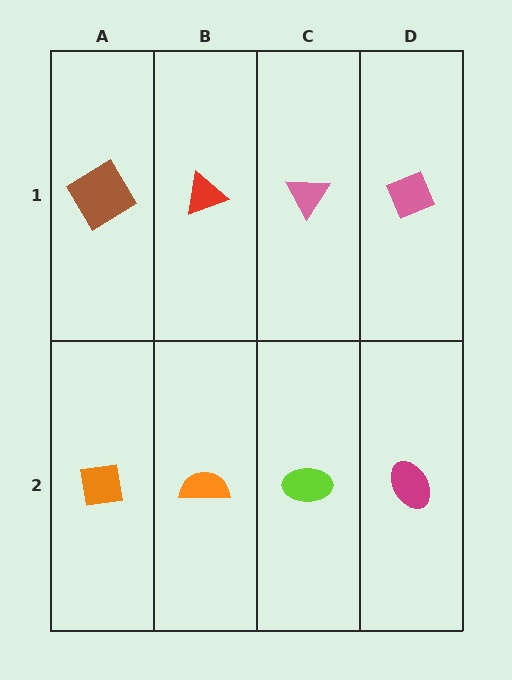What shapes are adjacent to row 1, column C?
A lime ellipse (row 2, column C), a red triangle (row 1, column B), a pink diamond (row 1, column D).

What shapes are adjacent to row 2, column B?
A red triangle (row 1, column B), an orange square (row 2, column A), a lime ellipse (row 2, column C).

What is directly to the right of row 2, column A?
An orange semicircle.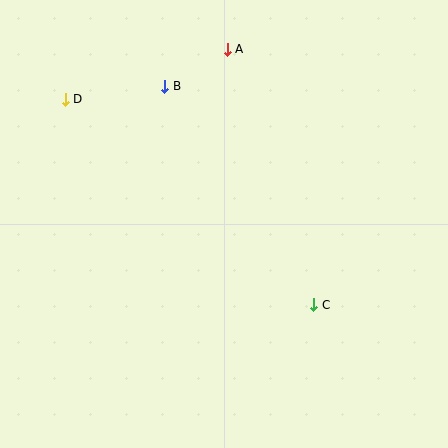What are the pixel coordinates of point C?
Point C is at (314, 305).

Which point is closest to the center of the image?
Point C at (314, 305) is closest to the center.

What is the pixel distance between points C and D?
The distance between C and D is 323 pixels.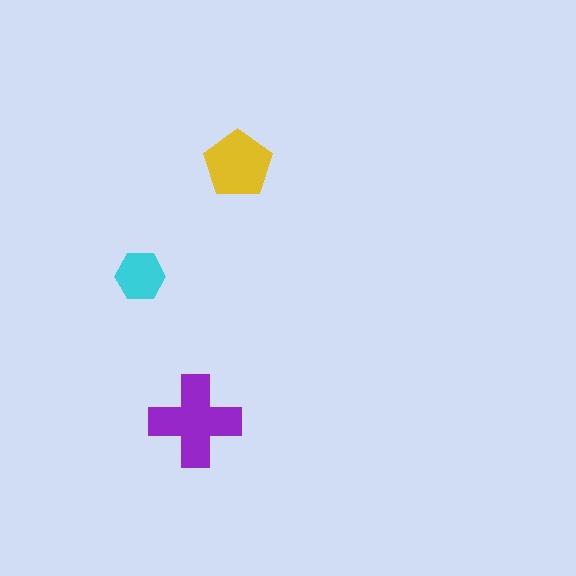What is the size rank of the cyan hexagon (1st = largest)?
3rd.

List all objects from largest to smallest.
The purple cross, the yellow pentagon, the cyan hexagon.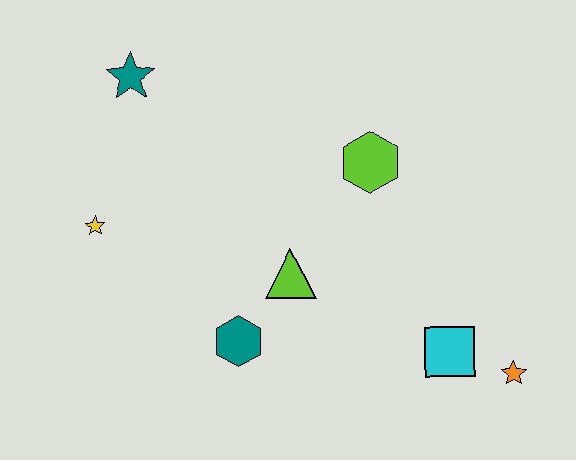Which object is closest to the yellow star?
The teal star is closest to the yellow star.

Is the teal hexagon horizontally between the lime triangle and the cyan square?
No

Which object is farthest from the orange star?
The teal star is farthest from the orange star.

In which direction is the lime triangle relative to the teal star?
The lime triangle is below the teal star.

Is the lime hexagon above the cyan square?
Yes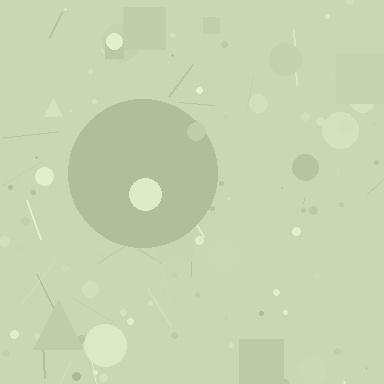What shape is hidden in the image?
A circle is hidden in the image.